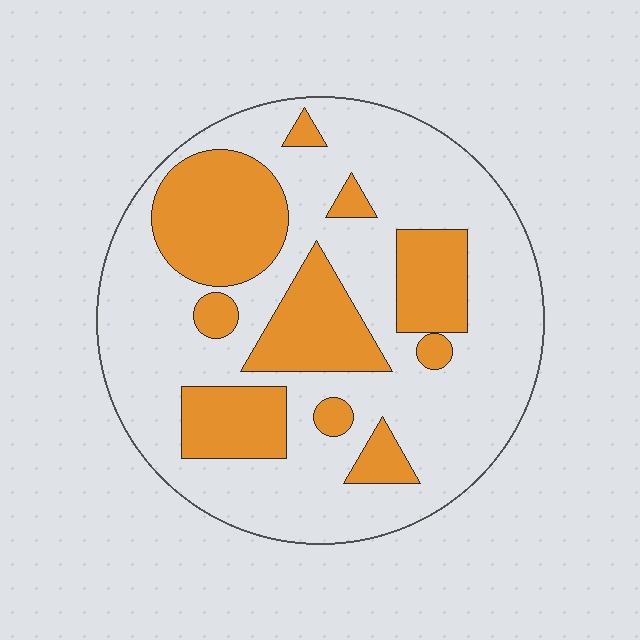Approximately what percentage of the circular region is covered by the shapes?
Approximately 30%.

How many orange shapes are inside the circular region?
10.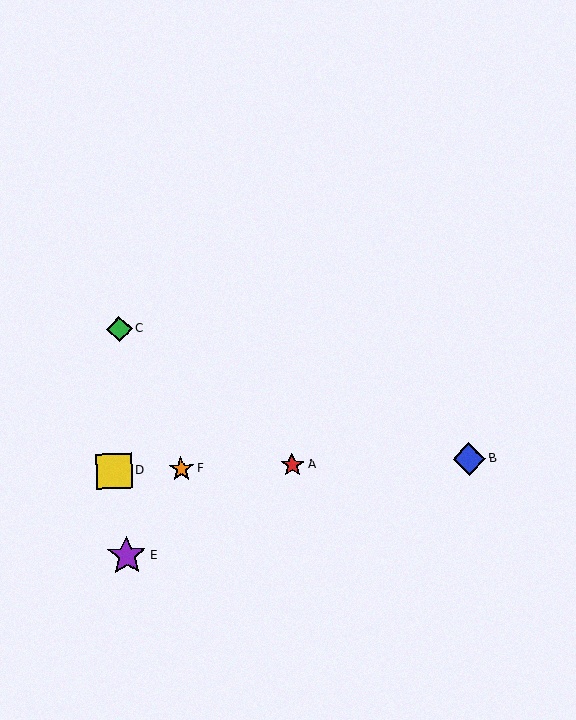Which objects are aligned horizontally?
Objects A, B, D, F are aligned horizontally.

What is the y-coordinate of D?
Object D is at y≈471.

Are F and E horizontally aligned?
No, F is at y≈469 and E is at y≈556.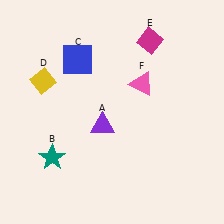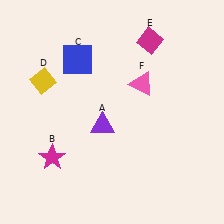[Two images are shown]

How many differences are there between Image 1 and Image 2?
There is 1 difference between the two images.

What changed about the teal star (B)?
In Image 1, B is teal. In Image 2, it changed to magenta.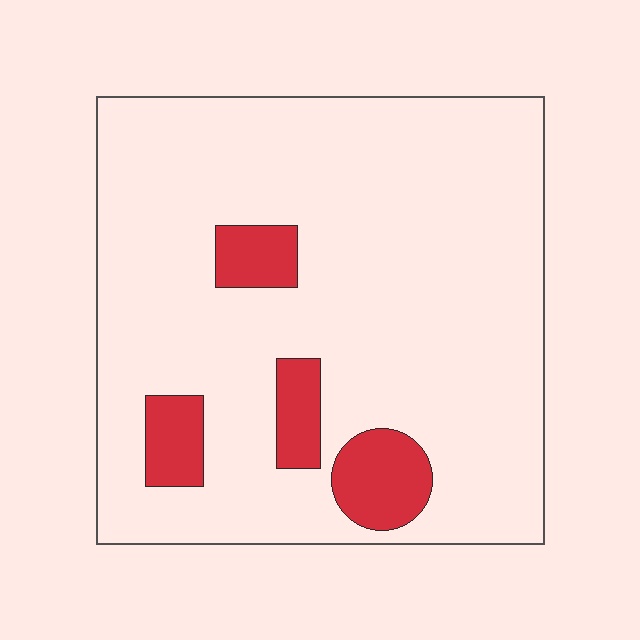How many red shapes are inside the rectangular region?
4.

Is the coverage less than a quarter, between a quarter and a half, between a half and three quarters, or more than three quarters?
Less than a quarter.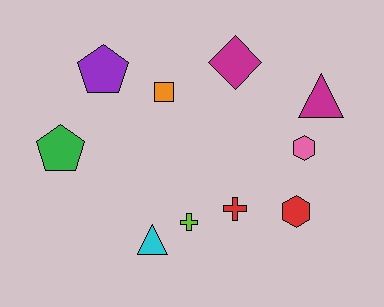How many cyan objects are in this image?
There is 1 cyan object.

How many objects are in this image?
There are 10 objects.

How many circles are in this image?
There are no circles.